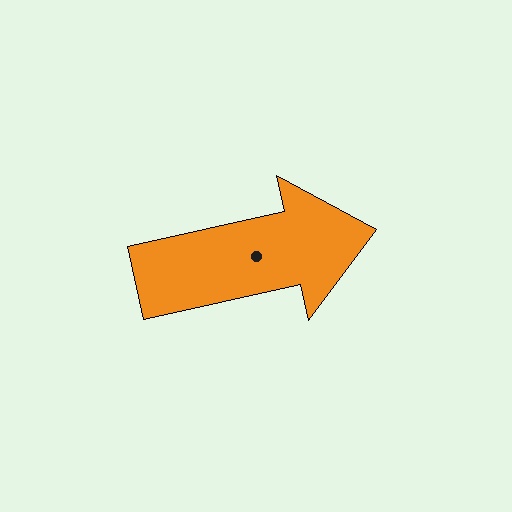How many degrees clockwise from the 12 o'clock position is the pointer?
Approximately 77 degrees.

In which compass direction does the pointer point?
East.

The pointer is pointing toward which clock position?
Roughly 3 o'clock.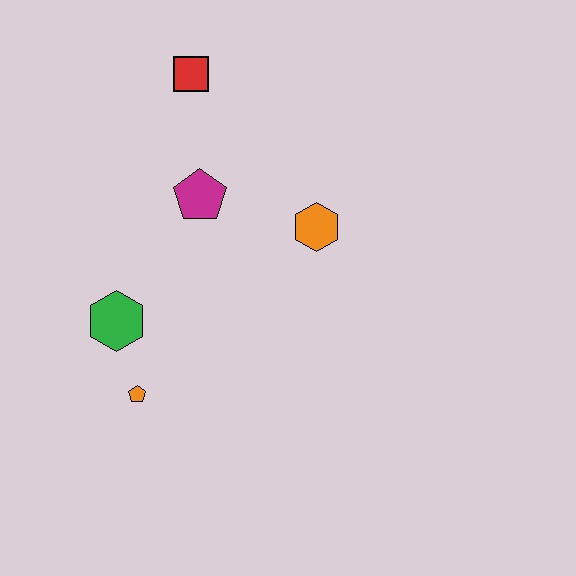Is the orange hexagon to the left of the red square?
No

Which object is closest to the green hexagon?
The orange pentagon is closest to the green hexagon.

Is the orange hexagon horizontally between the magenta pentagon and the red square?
No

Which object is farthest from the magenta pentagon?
The orange pentagon is farthest from the magenta pentagon.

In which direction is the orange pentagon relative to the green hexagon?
The orange pentagon is below the green hexagon.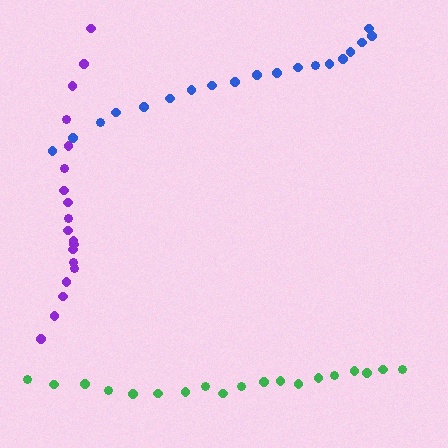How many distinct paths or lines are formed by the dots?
There are 3 distinct paths.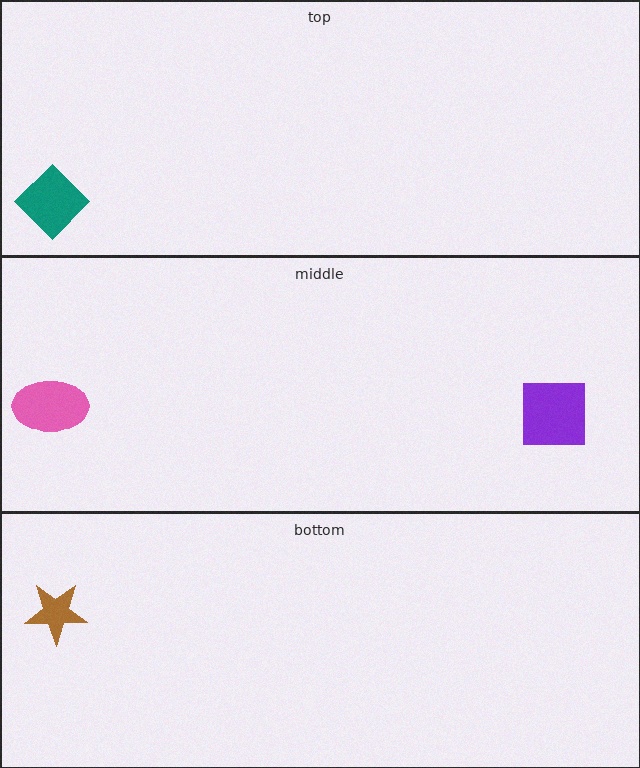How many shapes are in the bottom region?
1.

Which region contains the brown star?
The bottom region.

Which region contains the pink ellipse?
The middle region.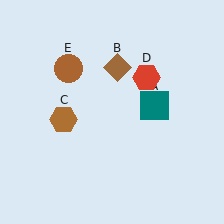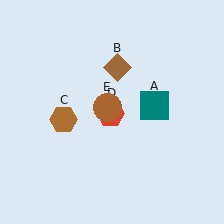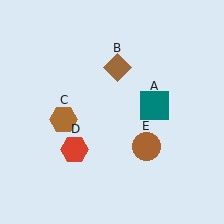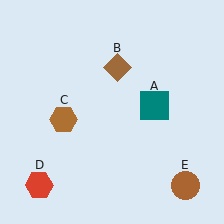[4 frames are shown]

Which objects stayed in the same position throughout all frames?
Teal square (object A) and brown diamond (object B) and brown hexagon (object C) remained stationary.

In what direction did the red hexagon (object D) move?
The red hexagon (object D) moved down and to the left.